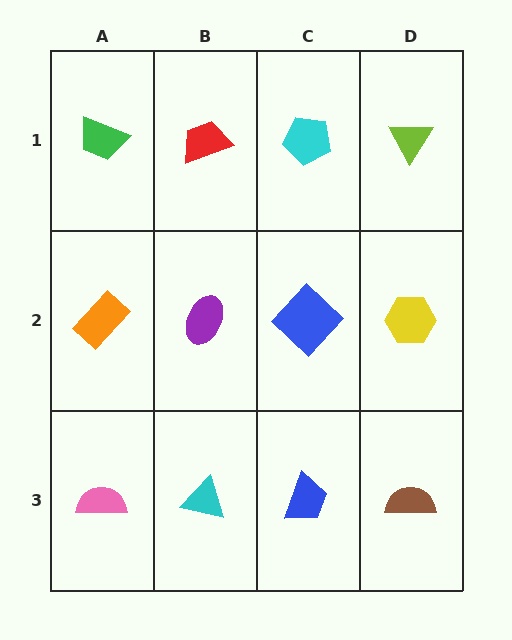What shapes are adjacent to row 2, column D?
A lime triangle (row 1, column D), a brown semicircle (row 3, column D), a blue diamond (row 2, column C).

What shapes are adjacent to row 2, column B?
A red trapezoid (row 1, column B), a cyan triangle (row 3, column B), an orange rectangle (row 2, column A), a blue diamond (row 2, column C).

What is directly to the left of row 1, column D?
A cyan pentagon.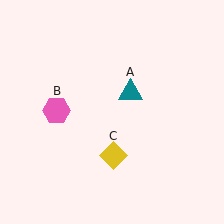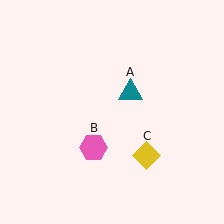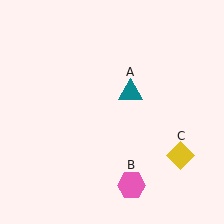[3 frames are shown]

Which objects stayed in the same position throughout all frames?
Teal triangle (object A) remained stationary.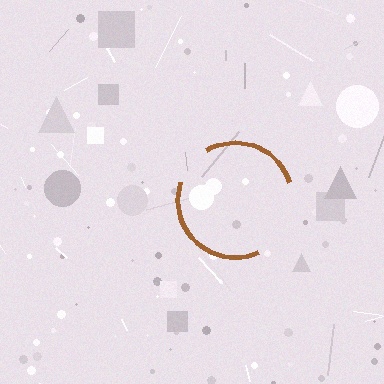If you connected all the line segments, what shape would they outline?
They would outline a circle.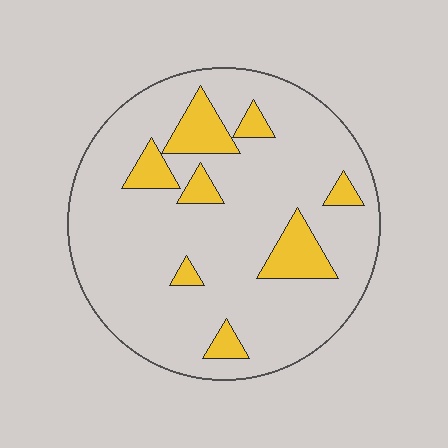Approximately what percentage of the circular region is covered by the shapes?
Approximately 15%.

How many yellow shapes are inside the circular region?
8.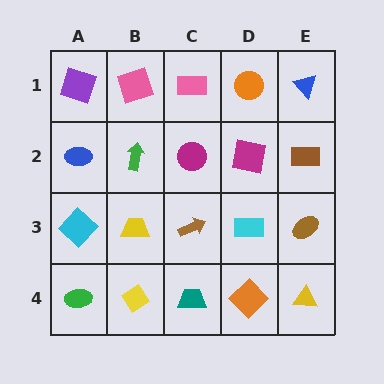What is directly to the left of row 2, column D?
A magenta circle.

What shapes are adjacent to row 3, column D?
A magenta square (row 2, column D), an orange diamond (row 4, column D), a brown arrow (row 3, column C), a brown ellipse (row 3, column E).